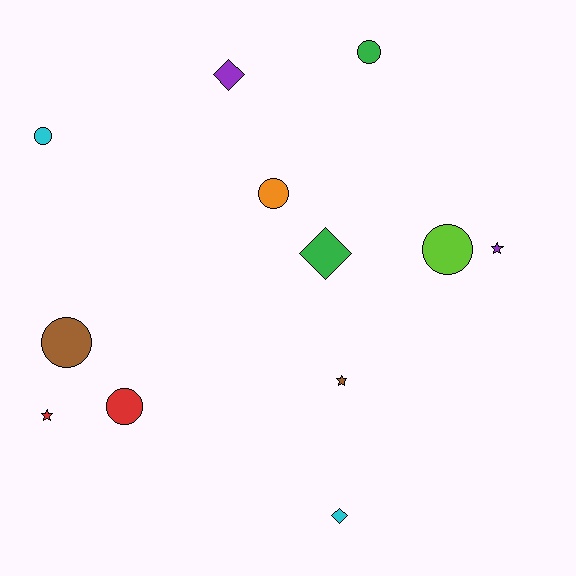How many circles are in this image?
There are 6 circles.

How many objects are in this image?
There are 12 objects.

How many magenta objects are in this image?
There are no magenta objects.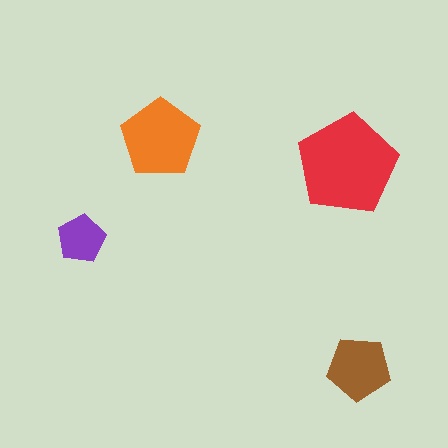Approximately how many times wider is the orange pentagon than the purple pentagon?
About 1.5 times wider.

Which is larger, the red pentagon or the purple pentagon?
The red one.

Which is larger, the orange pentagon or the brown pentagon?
The orange one.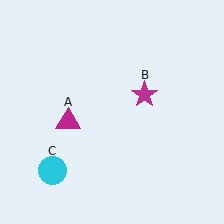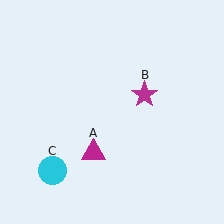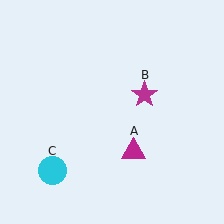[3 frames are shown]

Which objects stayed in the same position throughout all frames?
Magenta star (object B) and cyan circle (object C) remained stationary.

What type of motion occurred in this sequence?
The magenta triangle (object A) rotated counterclockwise around the center of the scene.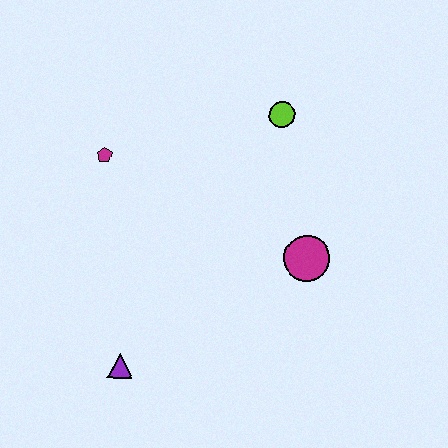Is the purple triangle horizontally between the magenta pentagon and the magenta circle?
Yes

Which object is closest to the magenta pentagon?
The lime circle is closest to the magenta pentagon.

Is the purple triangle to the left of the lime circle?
Yes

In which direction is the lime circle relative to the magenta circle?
The lime circle is above the magenta circle.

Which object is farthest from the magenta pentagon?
The magenta circle is farthest from the magenta pentagon.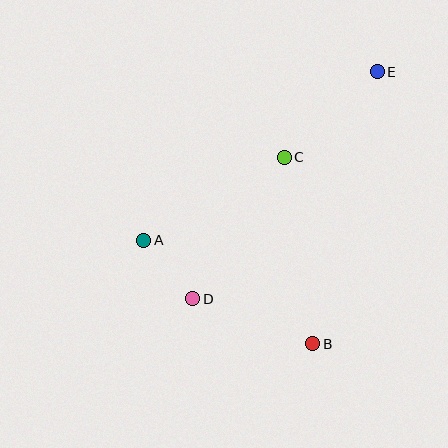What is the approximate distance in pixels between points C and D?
The distance between C and D is approximately 169 pixels.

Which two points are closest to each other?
Points A and D are closest to each other.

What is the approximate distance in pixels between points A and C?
The distance between A and C is approximately 163 pixels.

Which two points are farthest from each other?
Points D and E are farthest from each other.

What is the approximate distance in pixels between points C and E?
The distance between C and E is approximately 126 pixels.